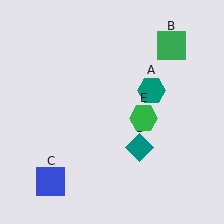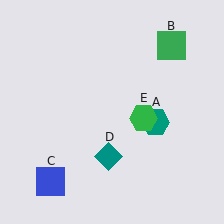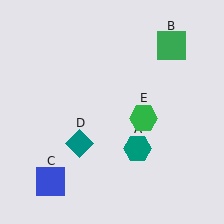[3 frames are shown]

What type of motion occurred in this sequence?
The teal hexagon (object A), teal diamond (object D) rotated clockwise around the center of the scene.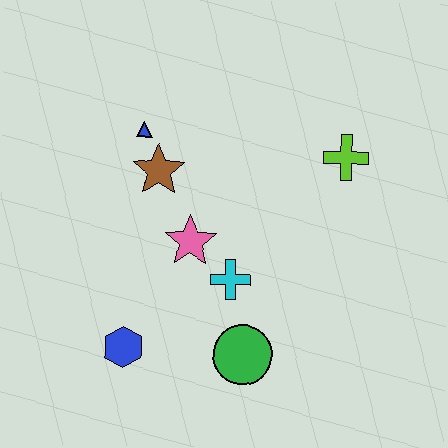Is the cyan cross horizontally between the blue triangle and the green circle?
Yes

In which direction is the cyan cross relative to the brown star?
The cyan cross is below the brown star.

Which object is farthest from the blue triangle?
The green circle is farthest from the blue triangle.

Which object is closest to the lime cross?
The cyan cross is closest to the lime cross.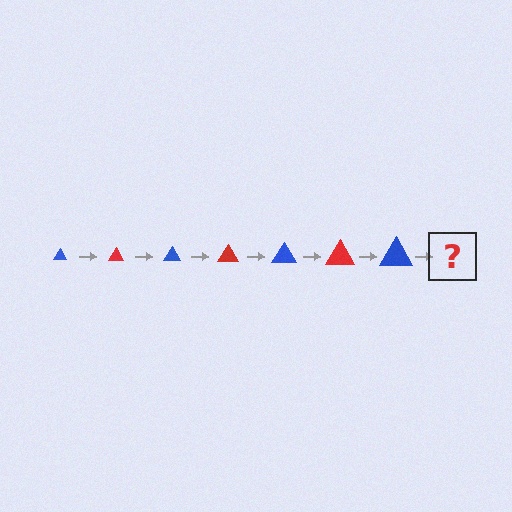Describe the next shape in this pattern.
It should be a red triangle, larger than the previous one.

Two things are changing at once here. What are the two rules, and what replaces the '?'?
The two rules are that the triangle grows larger each step and the color cycles through blue and red. The '?' should be a red triangle, larger than the previous one.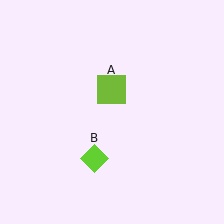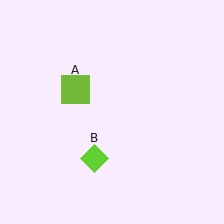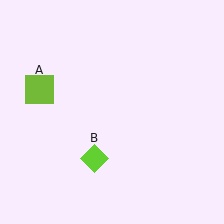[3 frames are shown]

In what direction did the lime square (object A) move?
The lime square (object A) moved left.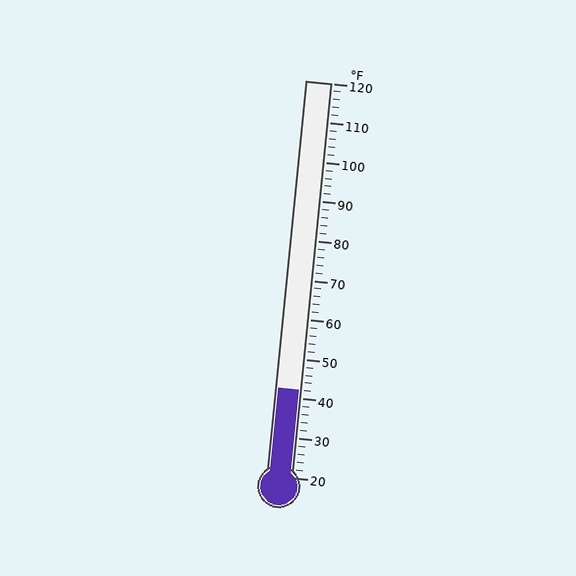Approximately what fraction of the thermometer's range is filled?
The thermometer is filled to approximately 20% of its range.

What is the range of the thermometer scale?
The thermometer scale ranges from 20°F to 120°F.